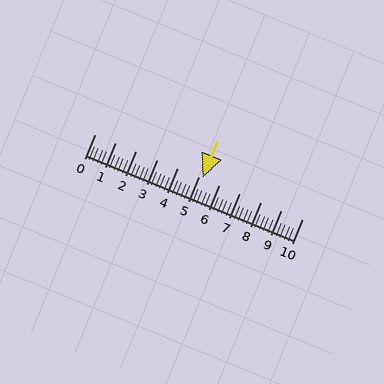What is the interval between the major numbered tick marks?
The major tick marks are spaced 1 units apart.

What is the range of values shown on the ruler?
The ruler shows values from 0 to 10.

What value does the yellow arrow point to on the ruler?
The yellow arrow points to approximately 5.2.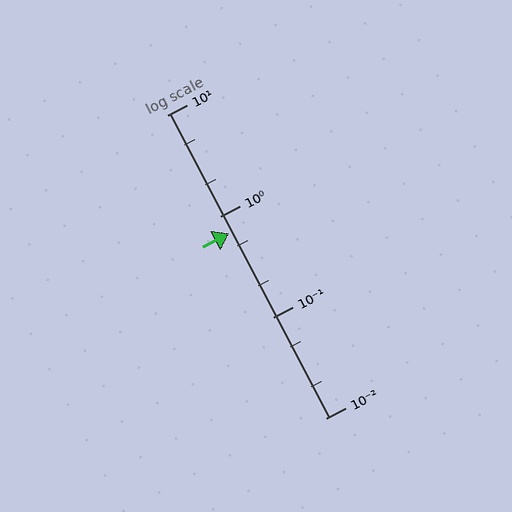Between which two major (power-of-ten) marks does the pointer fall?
The pointer is between 0.1 and 1.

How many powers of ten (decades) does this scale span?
The scale spans 3 decades, from 0.01 to 10.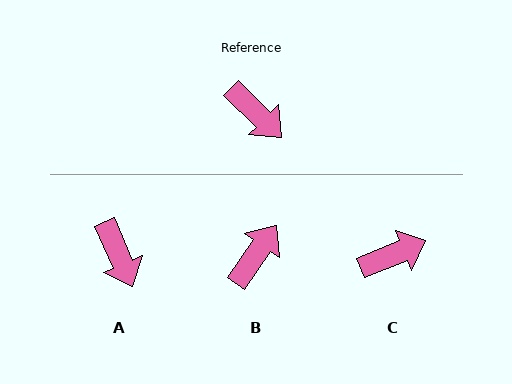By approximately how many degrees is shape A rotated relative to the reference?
Approximately 22 degrees clockwise.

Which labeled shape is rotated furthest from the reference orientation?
B, about 100 degrees away.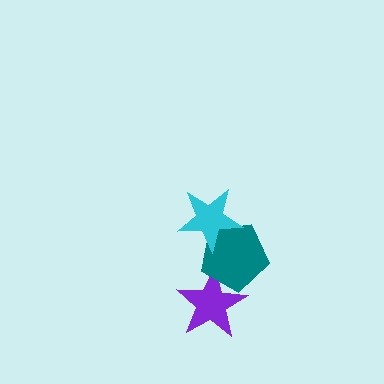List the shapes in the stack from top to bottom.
From top to bottom: the cyan star, the teal pentagon, the purple star.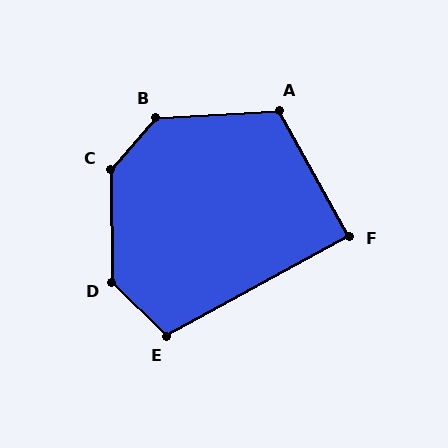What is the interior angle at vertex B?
Approximately 135 degrees (obtuse).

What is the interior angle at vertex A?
Approximately 116 degrees (obtuse).